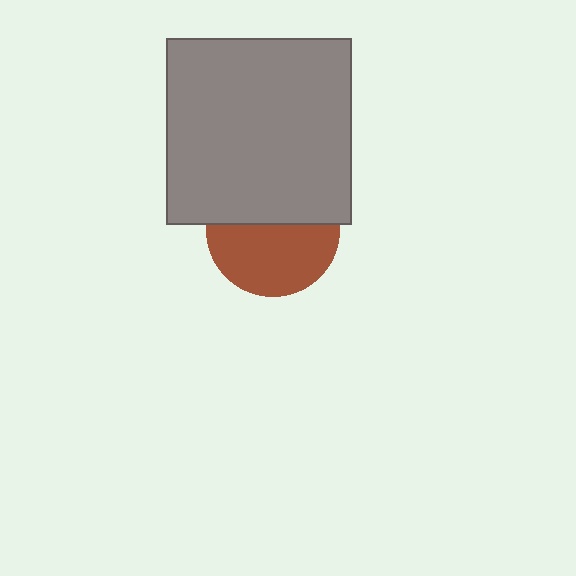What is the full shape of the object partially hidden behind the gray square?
The partially hidden object is a brown circle.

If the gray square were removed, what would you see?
You would see the complete brown circle.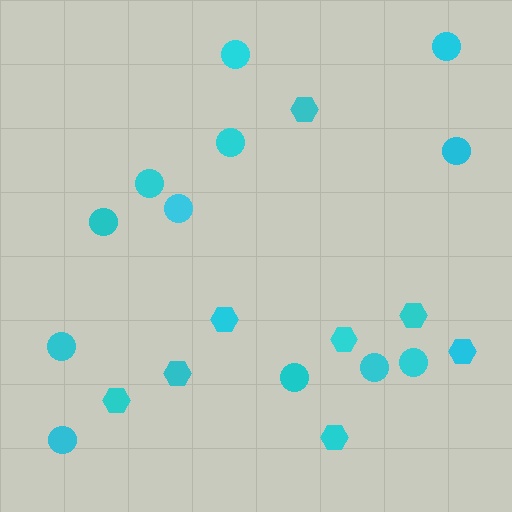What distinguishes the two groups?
There are 2 groups: one group of circles (12) and one group of hexagons (8).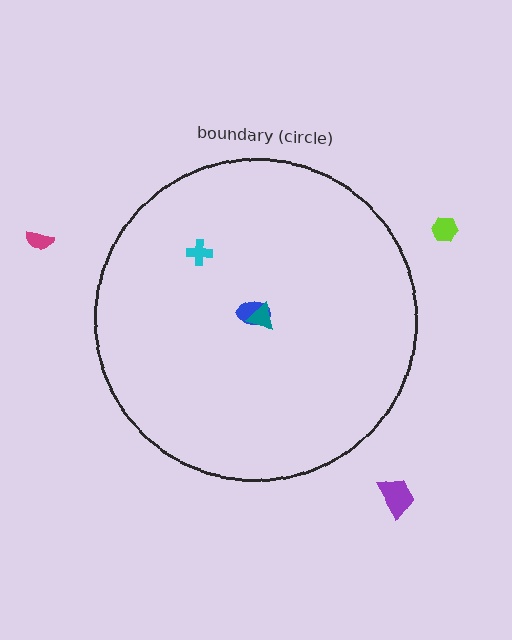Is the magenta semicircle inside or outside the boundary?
Outside.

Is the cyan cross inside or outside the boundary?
Inside.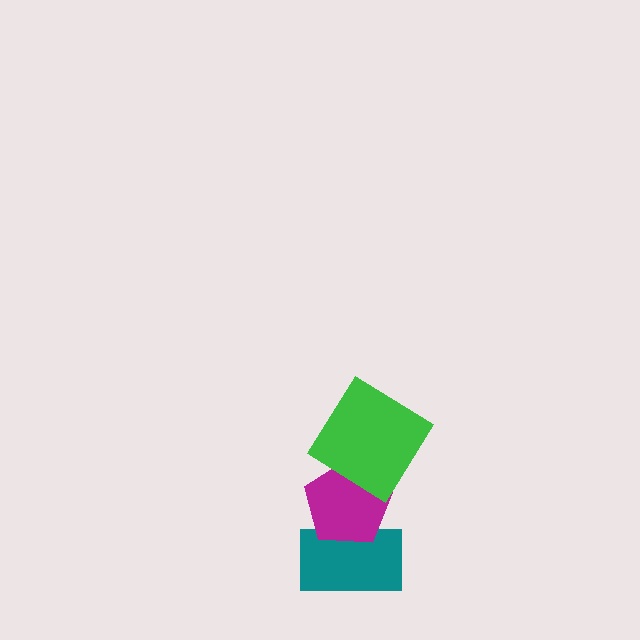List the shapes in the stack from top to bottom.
From top to bottom: the green diamond, the magenta pentagon, the teal rectangle.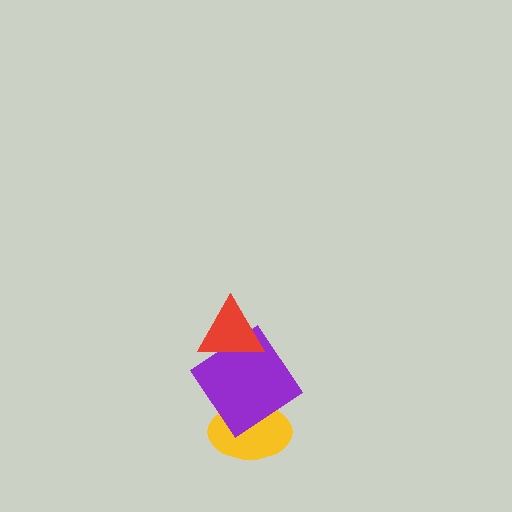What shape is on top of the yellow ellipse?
The purple diamond is on top of the yellow ellipse.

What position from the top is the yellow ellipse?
The yellow ellipse is 3rd from the top.